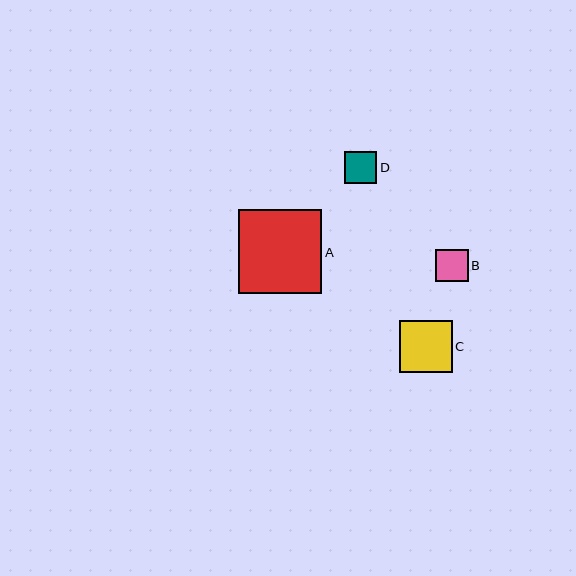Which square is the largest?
Square A is the largest with a size of approximately 84 pixels.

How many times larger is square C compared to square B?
Square C is approximately 1.6 times the size of square B.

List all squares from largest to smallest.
From largest to smallest: A, C, B, D.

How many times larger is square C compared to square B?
Square C is approximately 1.6 times the size of square B.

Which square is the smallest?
Square D is the smallest with a size of approximately 32 pixels.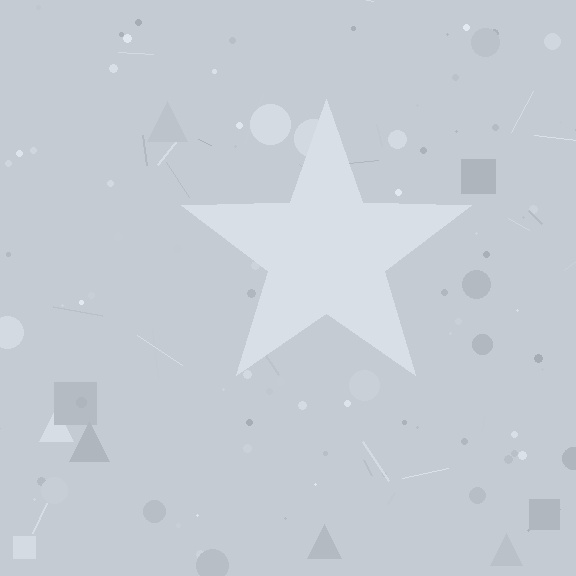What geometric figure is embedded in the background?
A star is embedded in the background.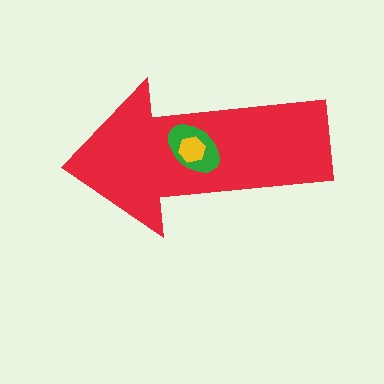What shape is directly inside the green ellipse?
The yellow hexagon.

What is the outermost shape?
The red arrow.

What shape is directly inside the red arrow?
The green ellipse.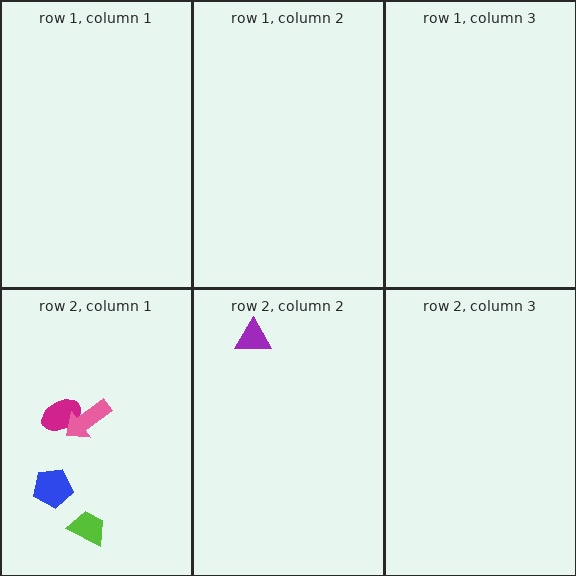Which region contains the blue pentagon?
The row 2, column 1 region.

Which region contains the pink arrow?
The row 2, column 1 region.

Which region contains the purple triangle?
The row 2, column 2 region.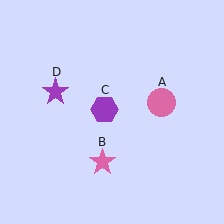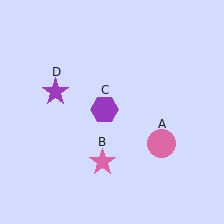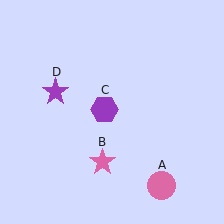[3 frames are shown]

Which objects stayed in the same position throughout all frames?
Pink star (object B) and purple hexagon (object C) and purple star (object D) remained stationary.